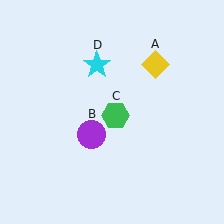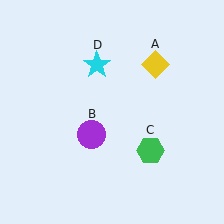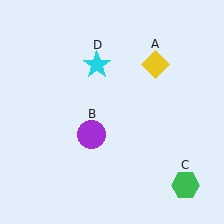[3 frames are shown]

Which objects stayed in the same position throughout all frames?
Yellow diamond (object A) and purple circle (object B) and cyan star (object D) remained stationary.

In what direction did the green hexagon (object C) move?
The green hexagon (object C) moved down and to the right.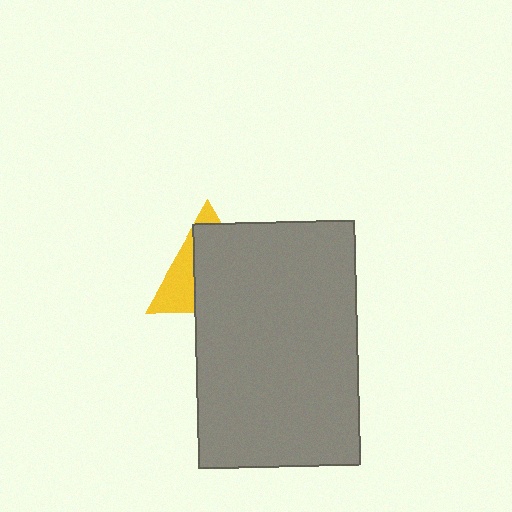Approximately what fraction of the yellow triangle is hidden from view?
Roughly 66% of the yellow triangle is hidden behind the gray rectangle.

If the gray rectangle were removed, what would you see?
You would see the complete yellow triangle.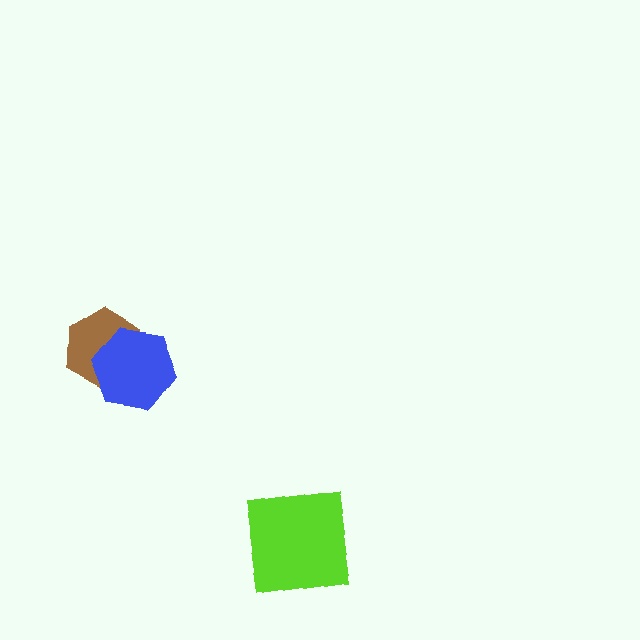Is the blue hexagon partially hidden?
No, no other shape covers it.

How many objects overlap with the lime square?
0 objects overlap with the lime square.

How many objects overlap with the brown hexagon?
1 object overlaps with the brown hexagon.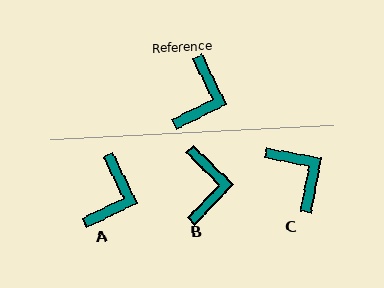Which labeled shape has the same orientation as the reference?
A.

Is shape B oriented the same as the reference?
No, it is off by about 20 degrees.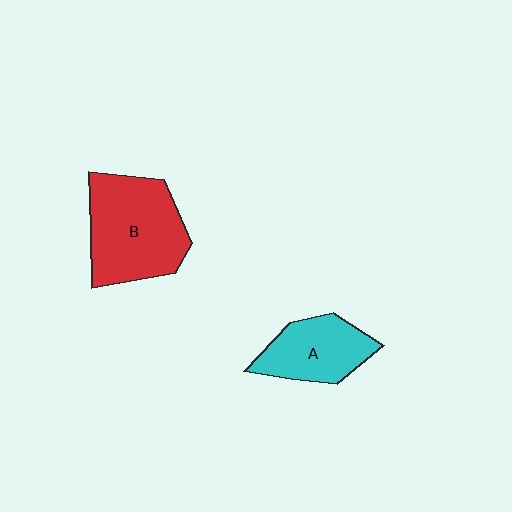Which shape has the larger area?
Shape B (red).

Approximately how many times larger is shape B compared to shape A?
Approximately 1.5 times.